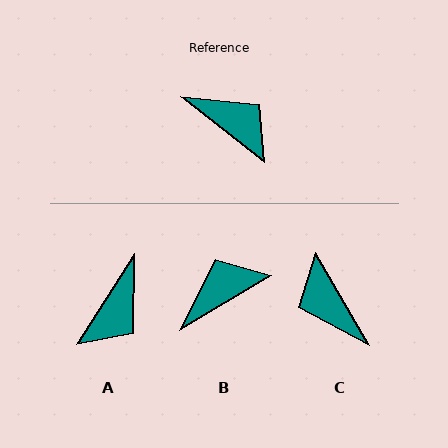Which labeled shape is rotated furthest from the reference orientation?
C, about 158 degrees away.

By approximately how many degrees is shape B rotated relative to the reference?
Approximately 69 degrees counter-clockwise.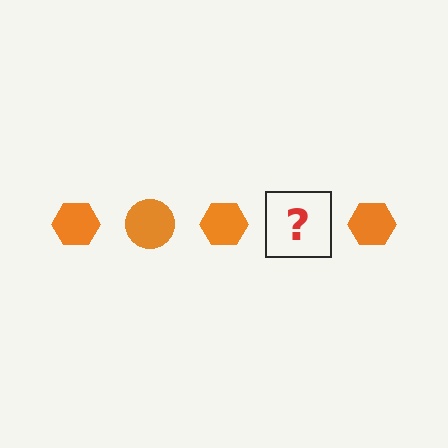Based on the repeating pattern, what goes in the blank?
The blank should be an orange circle.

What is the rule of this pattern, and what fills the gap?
The rule is that the pattern cycles through hexagon, circle shapes in orange. The gap should be filled with an orange circle.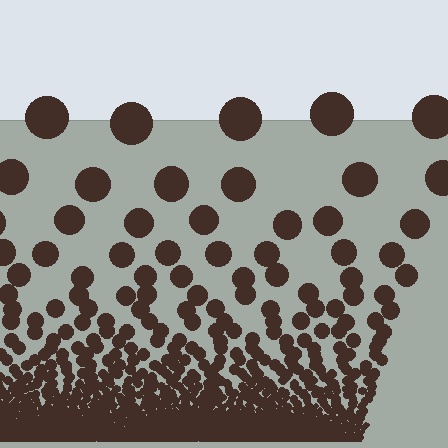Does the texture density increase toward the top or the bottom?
Density increases toward the bottom.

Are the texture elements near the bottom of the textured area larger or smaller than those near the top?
Smaller. The gradient is inverted — elements near the bottom are smaller and denser.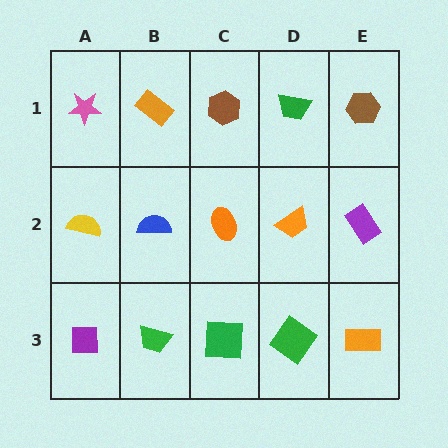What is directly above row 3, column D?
An orange trapezoid.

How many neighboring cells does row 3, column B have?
3.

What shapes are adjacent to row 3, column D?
An orange trapezoid (row 2, column D), a green square (row 3, column C), an orange rectangle (row 3, column E).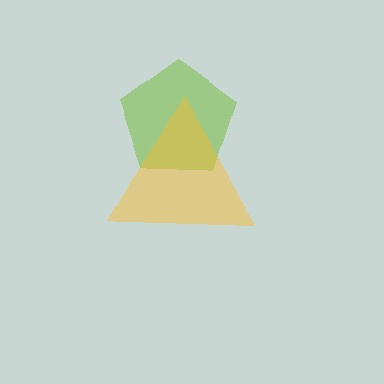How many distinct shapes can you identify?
There are 2 distinct shapes: a lime pentagon, a yellow triangle.